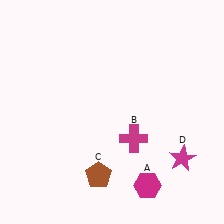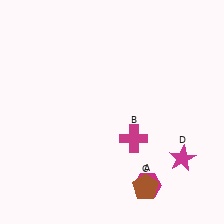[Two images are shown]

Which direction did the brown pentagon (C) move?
The brown pentagon (C) moved right.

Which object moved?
The brown pentagon (C) moved right.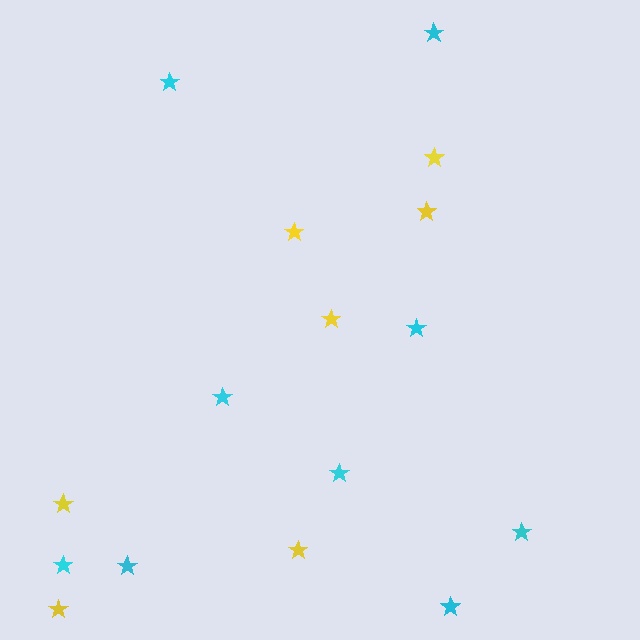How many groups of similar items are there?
There are 2 groups: one group of yellow stars (7) and one group of cyan stars (9).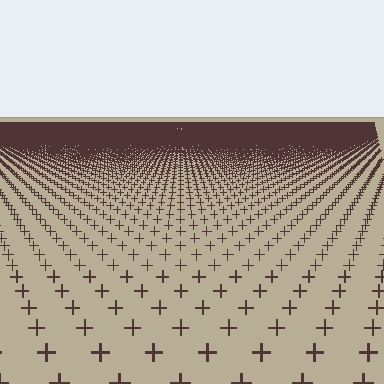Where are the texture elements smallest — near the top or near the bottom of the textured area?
Near the top.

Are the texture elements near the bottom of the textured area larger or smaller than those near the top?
Larger. Near the bottom, elements are closer to the viewer and appear at a bigger on-screen size.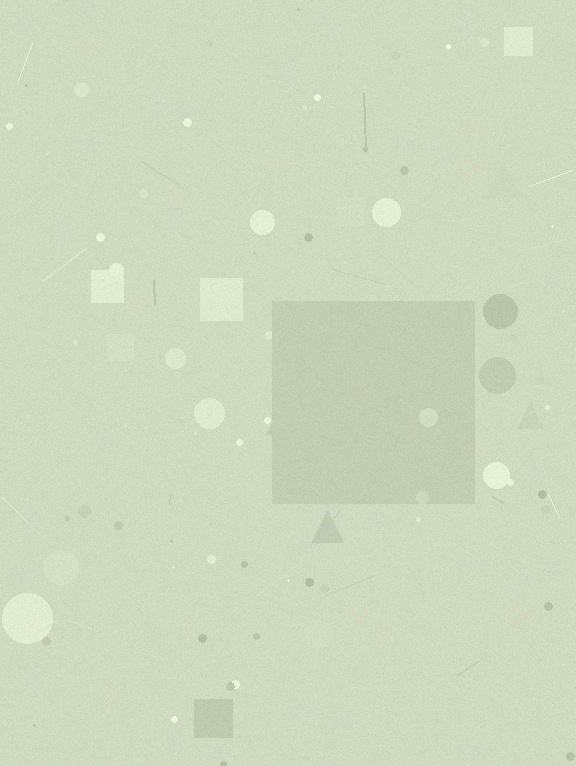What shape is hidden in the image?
A square is hidden in the image.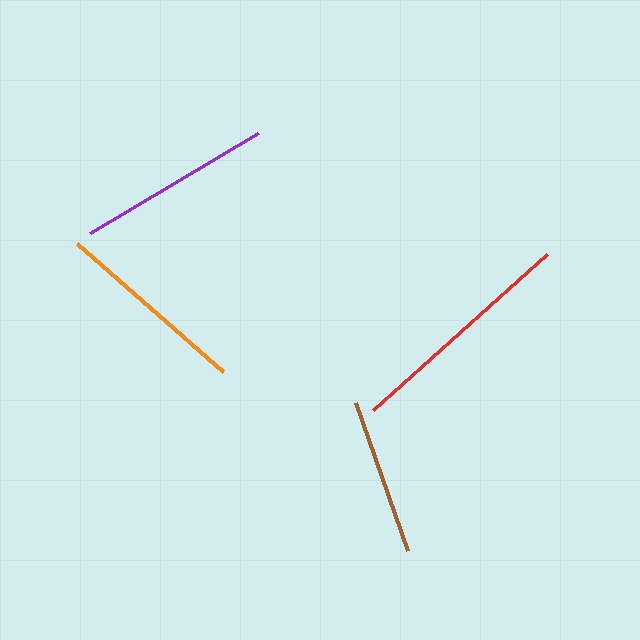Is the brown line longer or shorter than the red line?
The red line is longer than the brown line.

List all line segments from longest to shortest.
From longest to shortest: red, purple, orange, brown.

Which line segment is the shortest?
The brown line is the shortest at approximately 157 pixels.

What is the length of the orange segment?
The orange segment is approximately 193 pixels long.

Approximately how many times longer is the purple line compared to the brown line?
The purple line is approximately 1.2 times the length of the brown line.